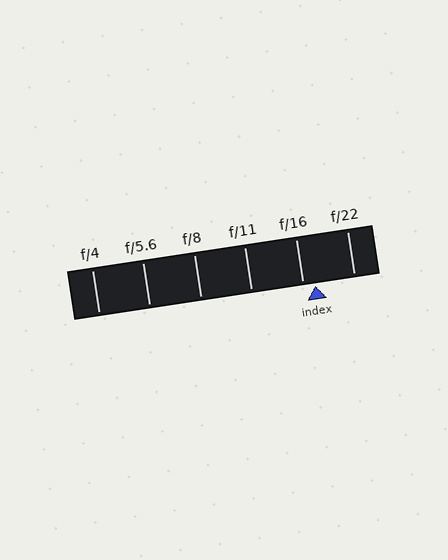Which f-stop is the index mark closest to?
The index mark is closest to f/16.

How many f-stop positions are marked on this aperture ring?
There are 6 f-stop positions marked.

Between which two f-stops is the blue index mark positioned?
The index mark is between f/16 and f/22.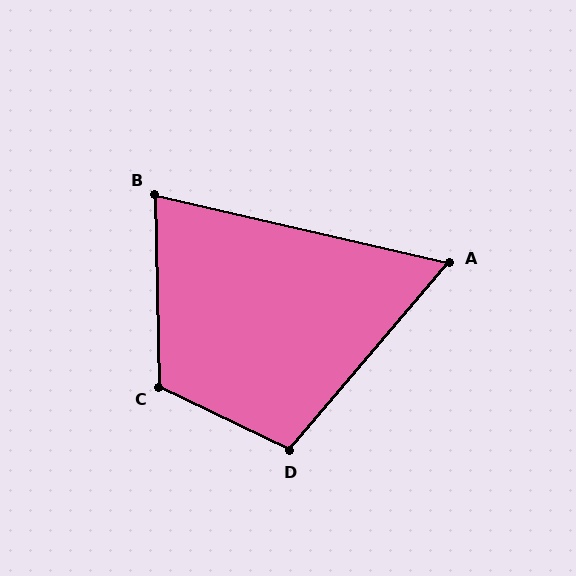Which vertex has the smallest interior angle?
A, at approximately 63 degrees.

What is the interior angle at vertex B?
Approximately 76 degrees (acute).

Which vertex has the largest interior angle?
C, at approximately 117 degrees.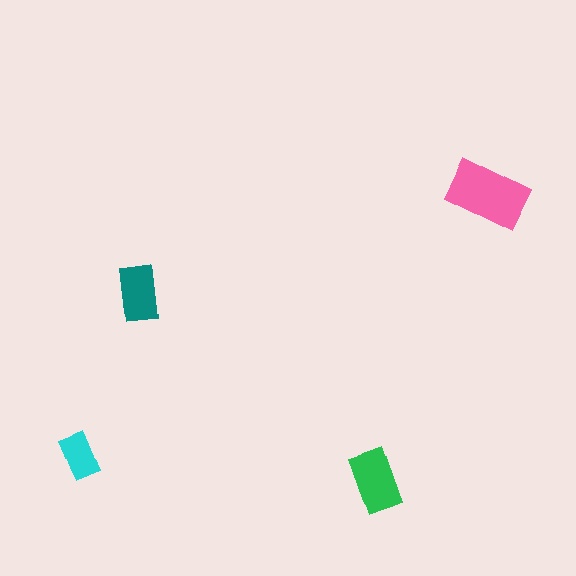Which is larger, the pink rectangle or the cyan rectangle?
The pink one.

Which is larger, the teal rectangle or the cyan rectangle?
The teal one.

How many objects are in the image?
There are 4 objects in the image.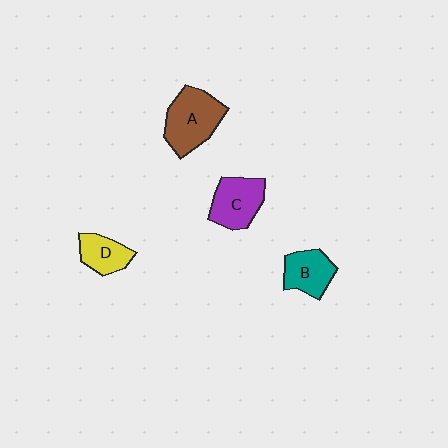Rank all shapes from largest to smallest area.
From largest to smallest: A (brown), C (purple), B (teal), D (yellow).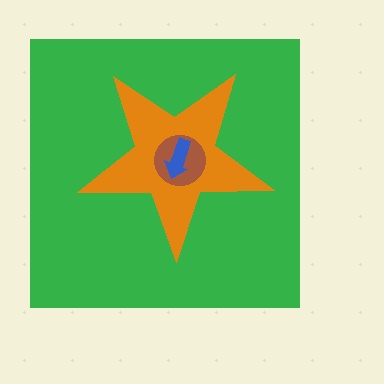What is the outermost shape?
The green square.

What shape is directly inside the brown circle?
The blue arrow.